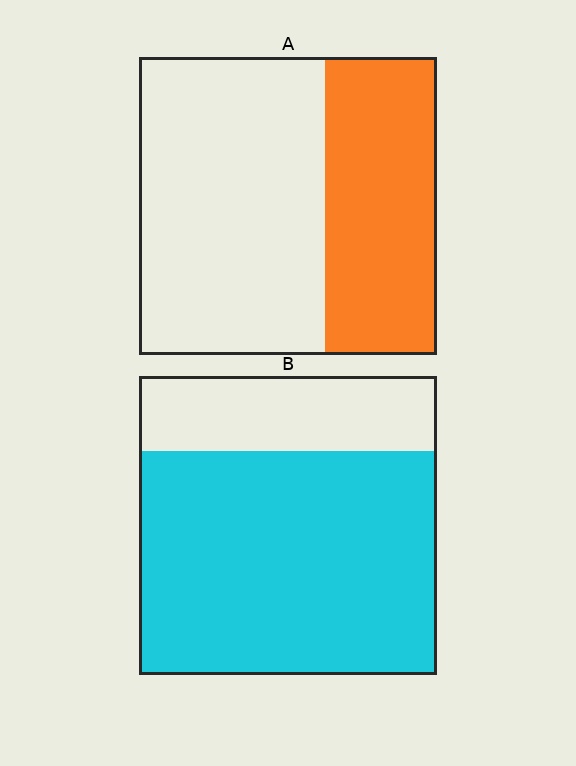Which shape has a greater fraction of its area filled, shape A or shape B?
Shape B.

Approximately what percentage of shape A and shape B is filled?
A is approximately 40% and B is approximately 75%.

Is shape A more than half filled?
No.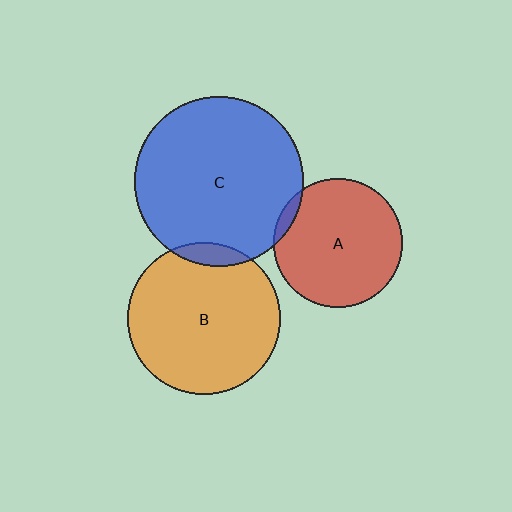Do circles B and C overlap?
Yes.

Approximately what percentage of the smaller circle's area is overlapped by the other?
Approximately 5%.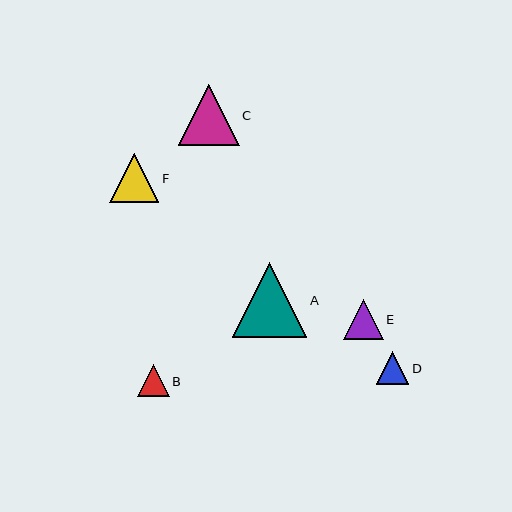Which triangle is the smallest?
Triangle B is the smallest with a size of approximately 32 pixels.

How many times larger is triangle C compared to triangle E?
Triangle C is approximately 1.5 times the size of triangle E.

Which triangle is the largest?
Triangle A is the largest with a size of approximately 74 pixels.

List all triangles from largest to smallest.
From largest to smallest: A, C, F, E, D, B.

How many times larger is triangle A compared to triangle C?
Triangle A is approximately 1.2 times the size of triangle C.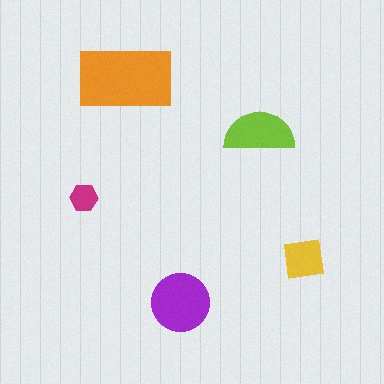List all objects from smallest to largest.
The magenta hexagon, the yellow square, the lime semicircle, the purple circle, the orange rectangle.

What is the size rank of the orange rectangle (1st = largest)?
1st.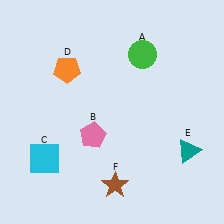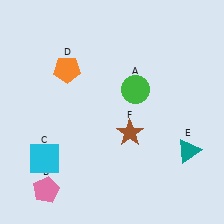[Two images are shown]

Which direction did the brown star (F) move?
The brown star (F) moved up.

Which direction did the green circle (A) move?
The green circle (A) moved down.